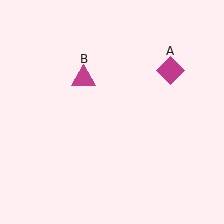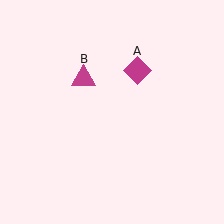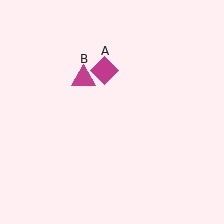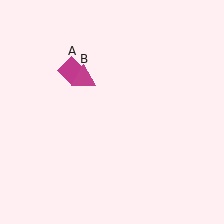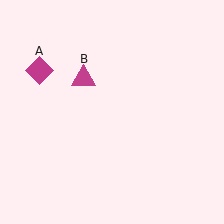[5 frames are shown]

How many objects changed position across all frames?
1 object changed position: magenta diamond (object A).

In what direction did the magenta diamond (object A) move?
The magenta diamond (object A) moved left.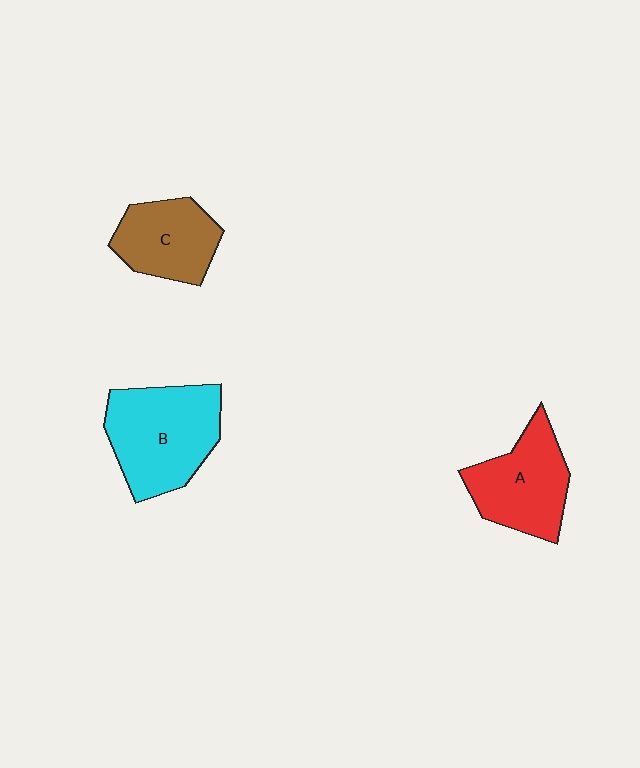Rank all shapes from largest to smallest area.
From largest to smallest: B (cyan), A (red), C (brown).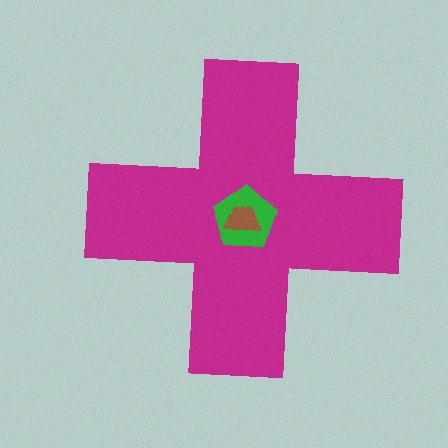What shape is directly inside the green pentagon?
The brown trapezoid.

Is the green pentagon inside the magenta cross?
Yes.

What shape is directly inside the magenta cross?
The green pentagon.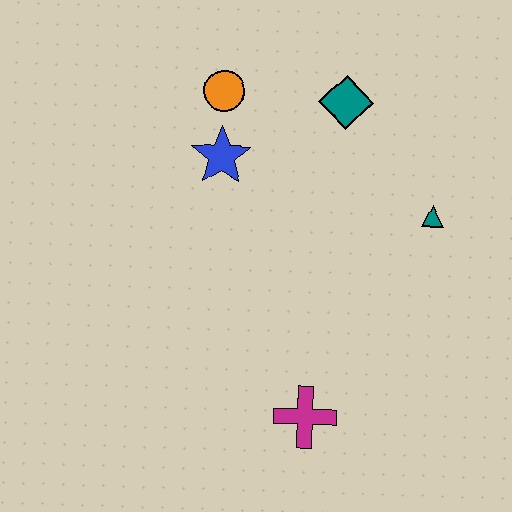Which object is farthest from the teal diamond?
The magenta cross is farthest from the teal diamond.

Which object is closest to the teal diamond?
The orange circle is closest to the teal diamond.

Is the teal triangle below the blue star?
Yes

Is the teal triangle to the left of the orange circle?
No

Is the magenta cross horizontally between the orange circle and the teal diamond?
Yes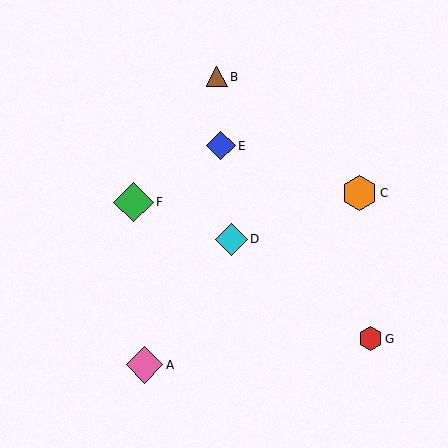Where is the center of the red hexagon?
The center of the red hexagon is at (371, 339).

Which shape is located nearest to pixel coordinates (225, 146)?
The blue diamond (labeled E) at (221, 146) is nearest to that location.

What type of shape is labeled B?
Shape B is a brown triangle.